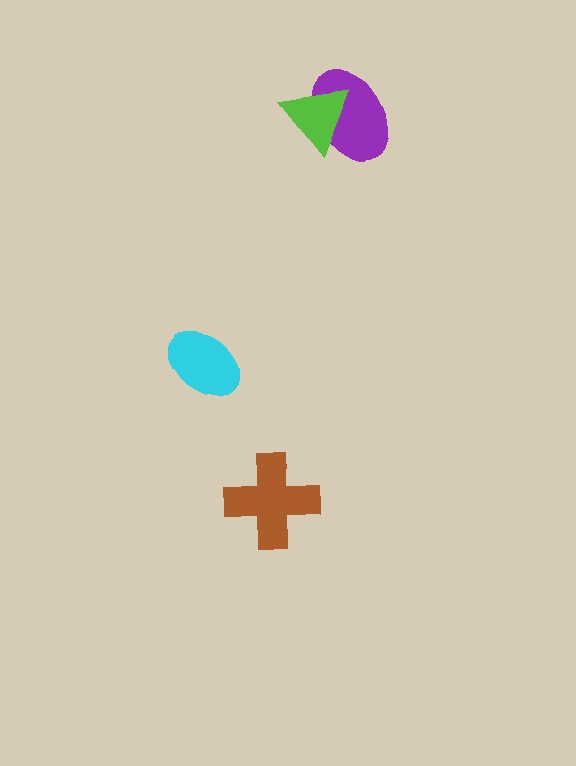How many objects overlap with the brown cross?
0 objects overlap with the brown cross.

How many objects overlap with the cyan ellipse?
0 objects overlap with the cyan ellipse.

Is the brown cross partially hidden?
No, no other shape covers it.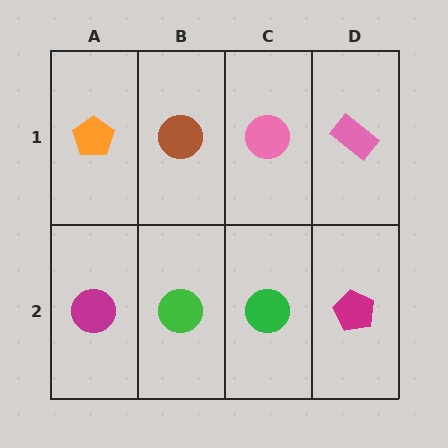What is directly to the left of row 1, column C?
A brown circle.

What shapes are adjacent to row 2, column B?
A brown circle (row 1, column B), a magenta circle (row 2, column A), a green circle (row 2, column C).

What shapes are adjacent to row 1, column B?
A green circle (row 2, column B), an orange pentagon (row 1, column A), a pink circle (row 1, column C).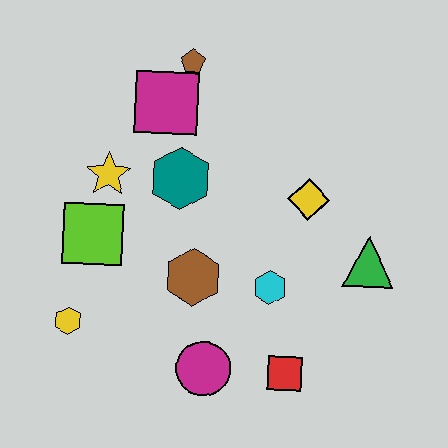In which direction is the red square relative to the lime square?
The red square is to the right of the lime square.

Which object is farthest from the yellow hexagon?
The green triangle is farthest from the yellow hexagon.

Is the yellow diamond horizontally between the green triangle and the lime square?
Yes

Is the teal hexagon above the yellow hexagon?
Yes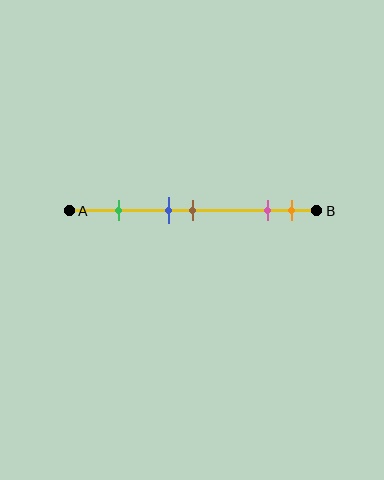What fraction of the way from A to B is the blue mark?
The blue mark is approximately 40% (0.4) of the way from A to B.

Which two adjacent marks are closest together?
The blue and brown marks are the closest adjacent pair.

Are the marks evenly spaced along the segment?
No, the marks are not evenly spaced.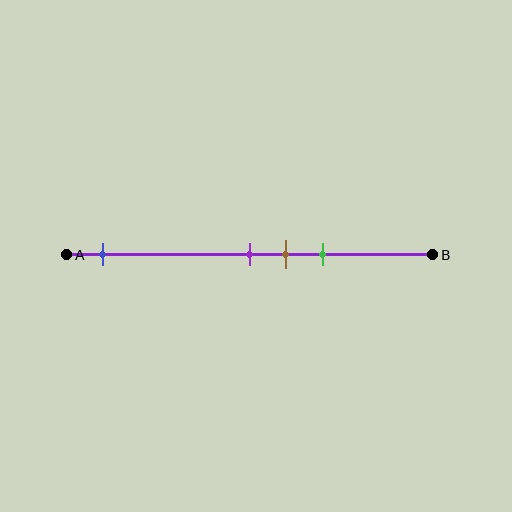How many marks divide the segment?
There are 4 marks dividing the segment.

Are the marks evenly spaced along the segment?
No, the marks are not evenly spaced.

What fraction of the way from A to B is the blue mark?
The blue mark is approximately 10% (0.1) of the way from A to B.